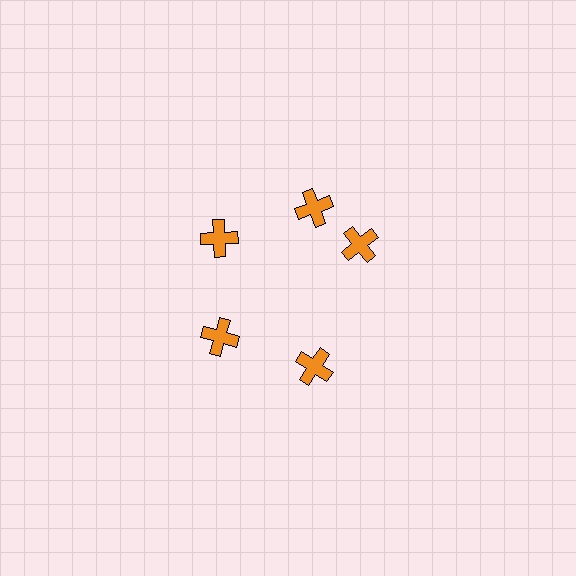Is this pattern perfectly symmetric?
No. The 5 orange crosses are arranged in a ring, but one element near the 3 o'clock position is rotated out of alignment along the ring, breaking the 5-fold rotational symmetry.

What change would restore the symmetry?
The symmetry would be restored by rotating it back into even spacing with its neighbors so that all 5 crosses sit at equal angles and equal distance from the center.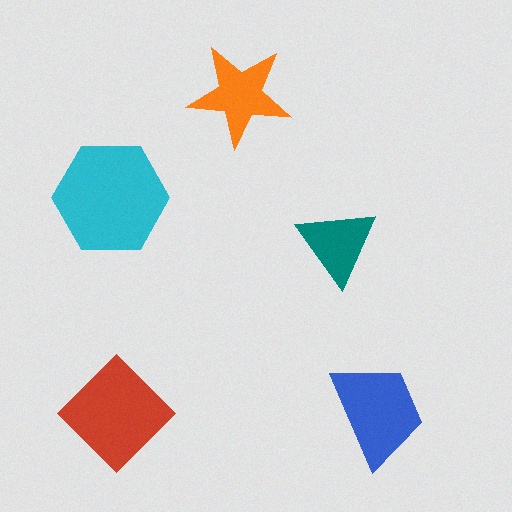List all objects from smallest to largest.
The teal triangle, the orange star, the blue trapezoid, the red diamond, the cyan hexagon.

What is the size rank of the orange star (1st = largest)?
4th.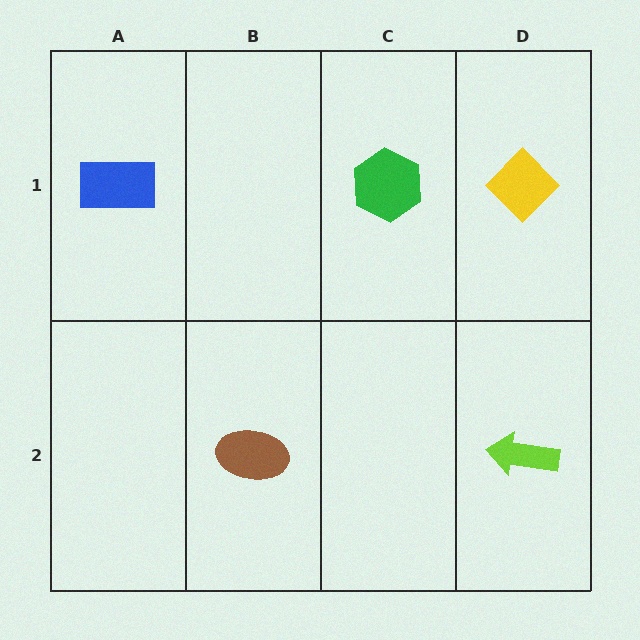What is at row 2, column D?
A lime arrow.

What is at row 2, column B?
A brown ellipse.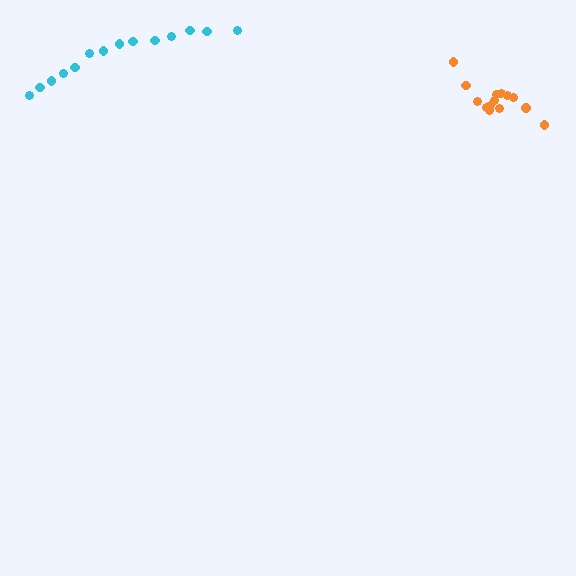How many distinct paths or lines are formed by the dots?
There are 2 distinct paths.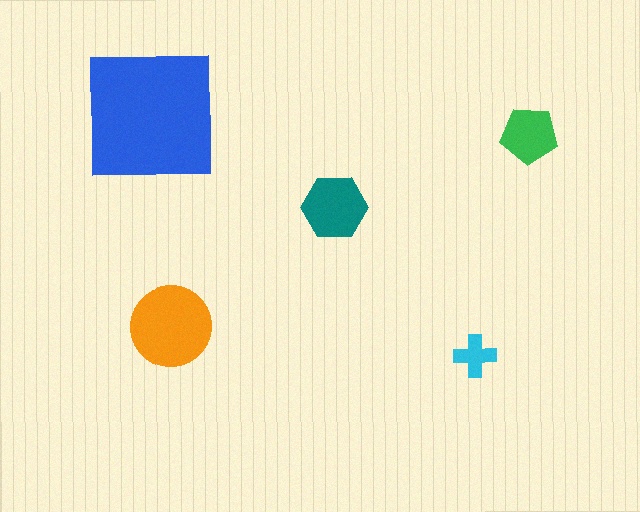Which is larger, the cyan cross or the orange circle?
The orange circle.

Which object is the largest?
The blue square.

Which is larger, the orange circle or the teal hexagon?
The orange circle.